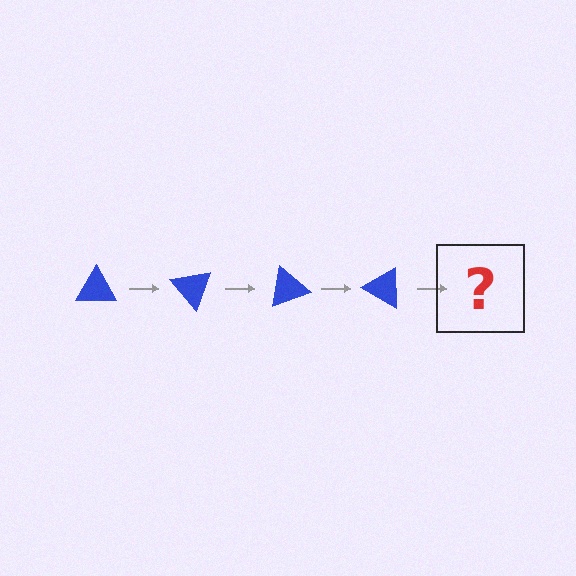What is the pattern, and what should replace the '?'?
The pattern is that the triangle rotates 50 degrees each step. The '?' should be a blue triangle rotated 200 degrees.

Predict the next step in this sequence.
The next step is a blue triangle rotated 200 degrees.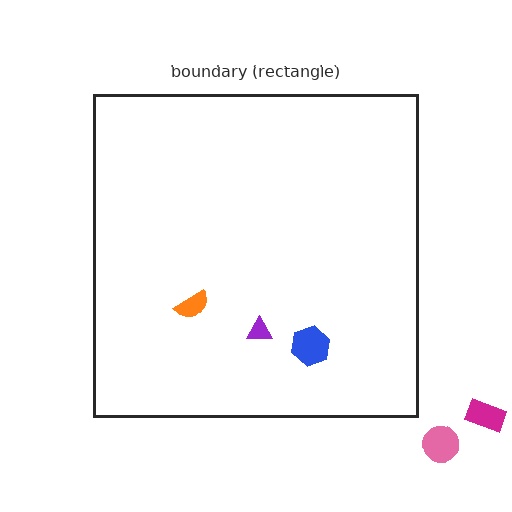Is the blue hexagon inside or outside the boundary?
Inside.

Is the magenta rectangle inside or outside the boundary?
Outside.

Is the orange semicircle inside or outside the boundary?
Inside.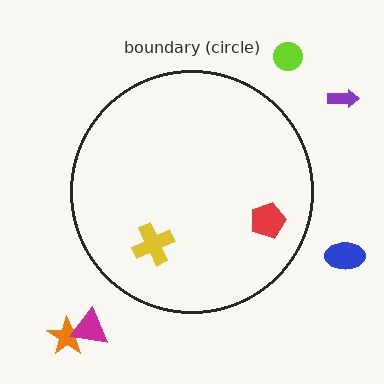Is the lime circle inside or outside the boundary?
Outside.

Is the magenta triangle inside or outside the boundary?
Outside.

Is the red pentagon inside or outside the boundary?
Inside.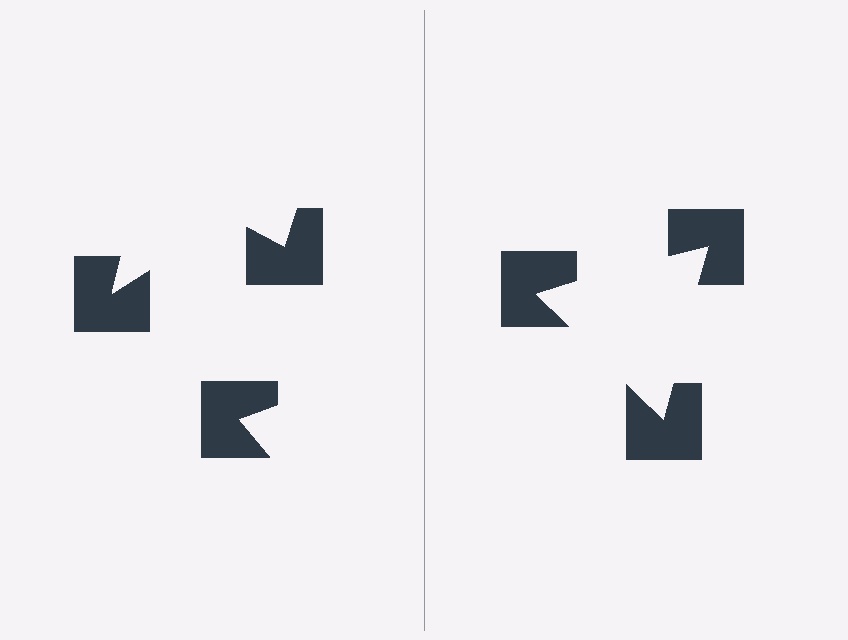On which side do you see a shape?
An illusory triangle appears on the right side. On the left side the wedge cuts are rotated, so no coherent shape forms.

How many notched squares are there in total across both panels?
6 — 3 on each side.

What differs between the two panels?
The notched squares are positioned identically on both sides; only the wedge orientations differ. On the right they align to a triangle; on the left they are misaligned.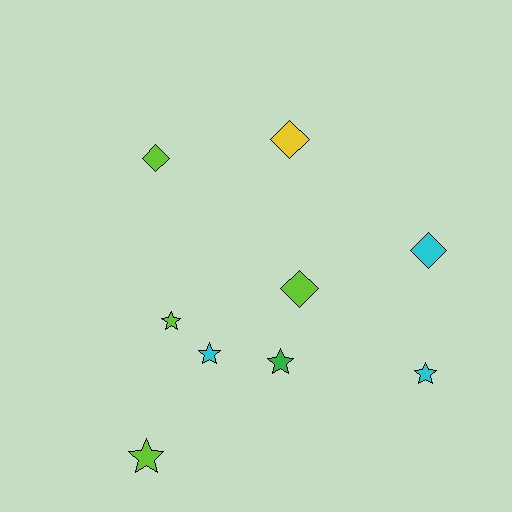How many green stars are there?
There is 1 green star.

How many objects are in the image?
There are 9 objects.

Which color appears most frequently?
Lime, with 4 objects.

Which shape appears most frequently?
Star, with 5 objects.